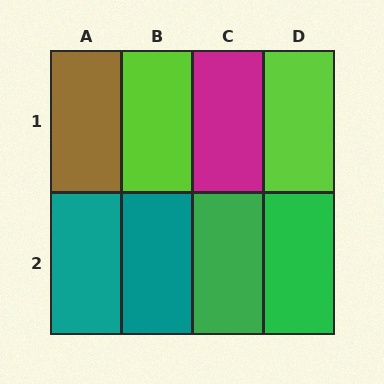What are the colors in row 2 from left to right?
Teal, teal, green, green.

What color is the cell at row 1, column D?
Lime.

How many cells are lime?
2 cells are lime.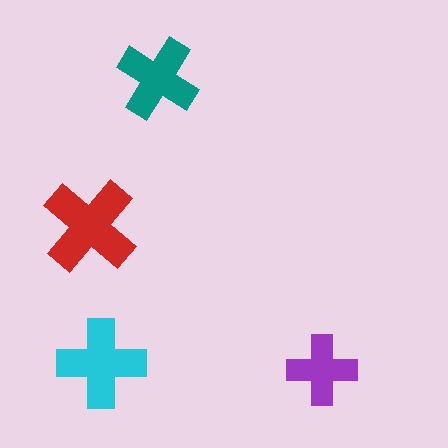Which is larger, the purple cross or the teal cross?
The teal one.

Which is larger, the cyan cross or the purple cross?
The cyan one.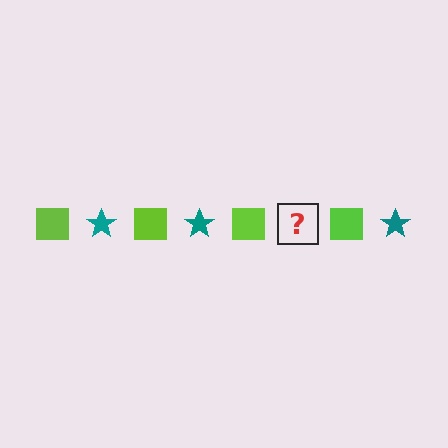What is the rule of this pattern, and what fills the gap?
The rule is that the pattern alternates between lime square and teal star. The gap should be filled with a teal star.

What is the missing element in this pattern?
The missing element is a teal star.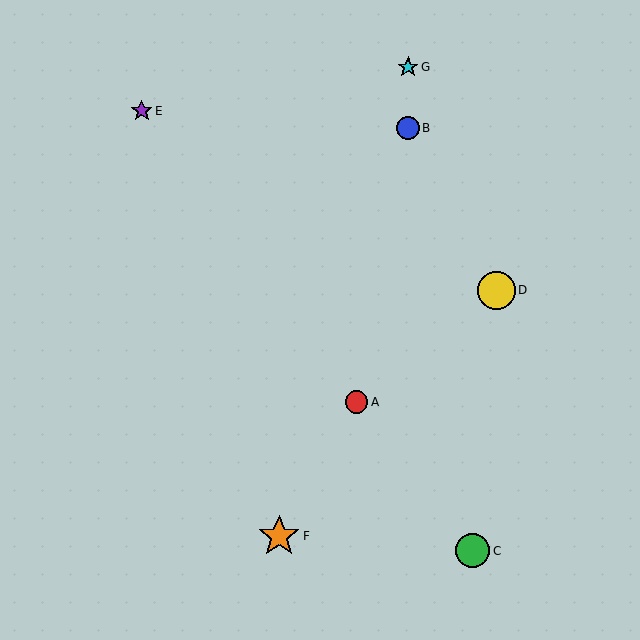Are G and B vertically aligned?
Yes, both are at x≈408.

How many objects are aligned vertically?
2 objects (B, G) are aligned vertically.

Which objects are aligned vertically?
Objects B, G are aligned vertically.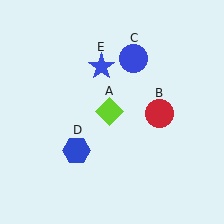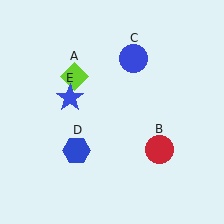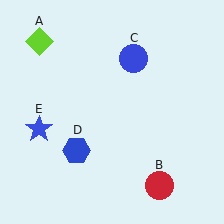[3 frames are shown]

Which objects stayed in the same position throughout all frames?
Blue circle (object C) and blue hexagon (object D) remained stationary.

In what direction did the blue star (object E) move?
The blue star (object E) moved down and to the left.